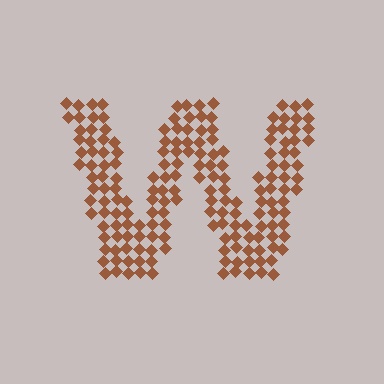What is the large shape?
The large shape is the letter W.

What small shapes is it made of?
It is made of small diamonds.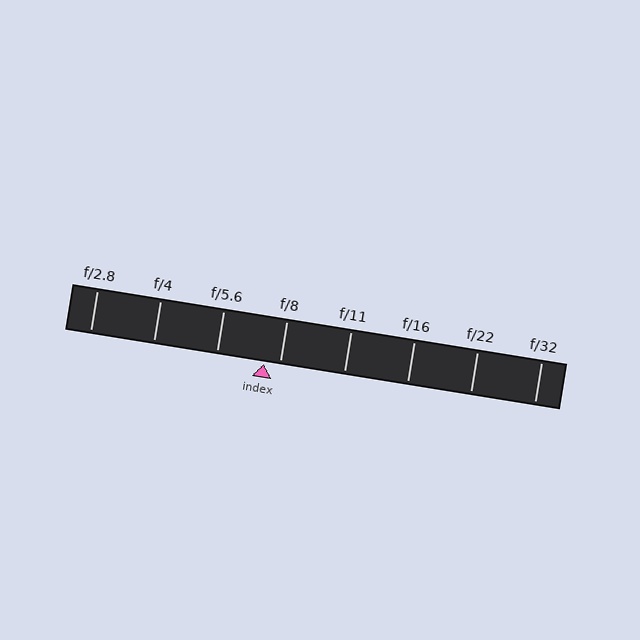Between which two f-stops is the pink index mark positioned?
The index mark is between f/5.6 and f/8.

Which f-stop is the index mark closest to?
The index mark is closest to f/8.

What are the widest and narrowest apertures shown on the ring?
The widest aperture shown is f/2.8 and the narrowest is f/32.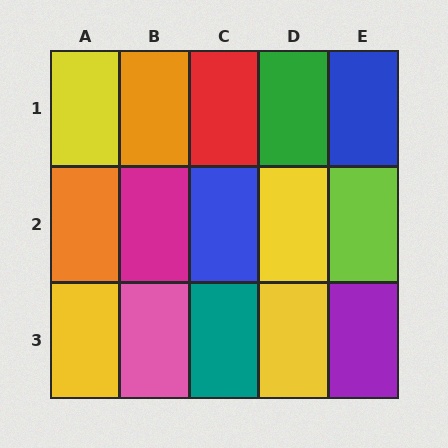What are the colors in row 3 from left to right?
Yellow, pink, teal, yellow, purple.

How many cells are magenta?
1 cell is magenta.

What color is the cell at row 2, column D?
Yellow.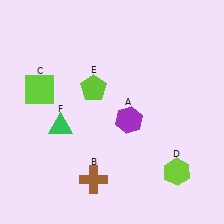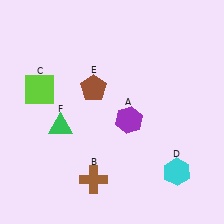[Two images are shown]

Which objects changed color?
D changed from lime to cyan. E changed from lime to brown.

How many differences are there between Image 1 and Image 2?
There are 2 differences between the two images.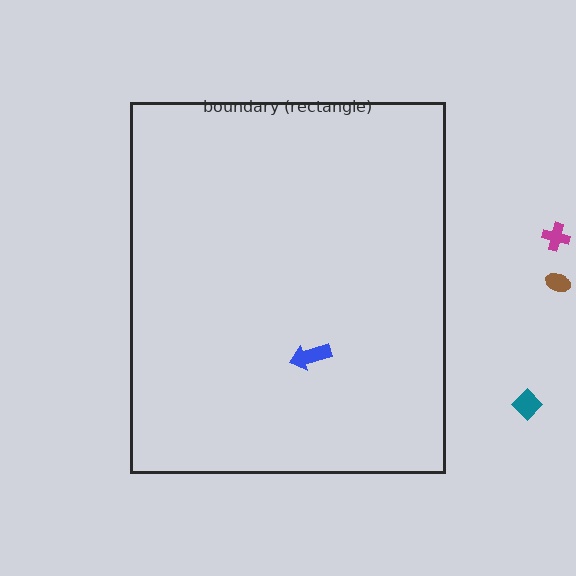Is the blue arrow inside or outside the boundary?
Inside.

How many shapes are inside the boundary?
1 inside, 3 outside.